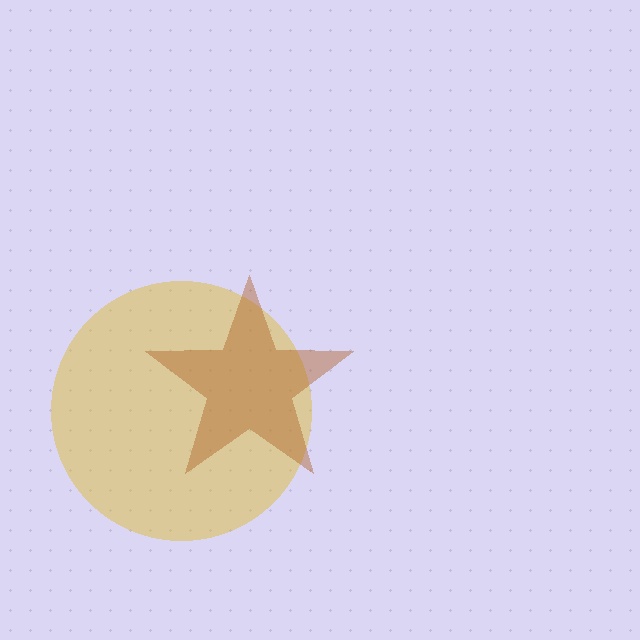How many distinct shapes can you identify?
There are 2 distinct shapes: a yellow circle, a brown star.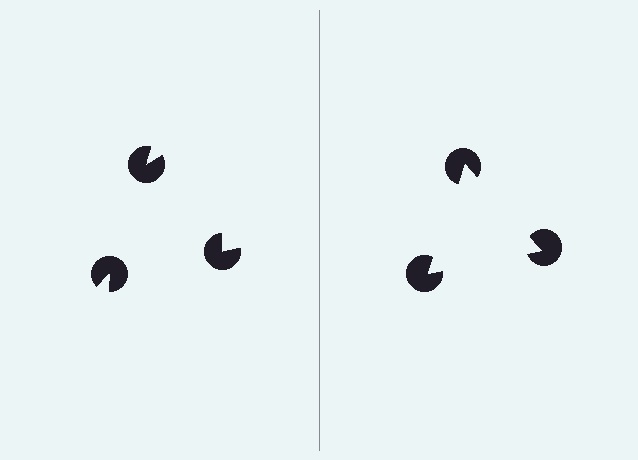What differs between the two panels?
The pac-man discs are positioned identically on both sides; only the wedge orientations differ. On the right they align to a triangle; on the left they are misaligned.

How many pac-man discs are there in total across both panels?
6 — 3 on each side.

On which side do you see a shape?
An illusory triangle appears on the right side. On the left side the wedge cuts are rotated, so no coherent shape forms.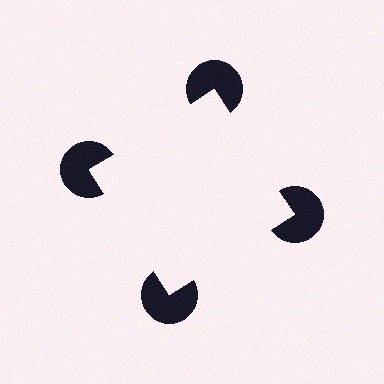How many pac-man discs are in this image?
There are 4 — one at each vertex of the illusory square.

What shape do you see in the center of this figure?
An illusory square — its edges are inferred from the aligned wedge cuts in the pac-man discs, not physically drawn.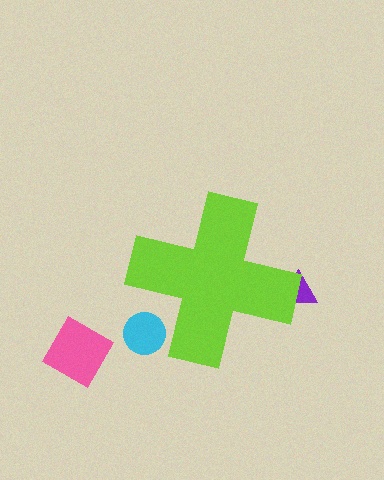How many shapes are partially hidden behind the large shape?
2 shapes are partially hidden.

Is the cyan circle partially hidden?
Yes, the cyan circle is partially hidden behind the lime cross.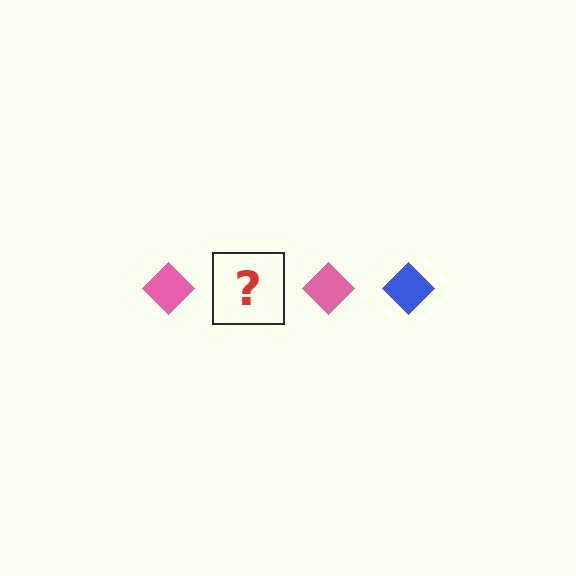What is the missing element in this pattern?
The missing element is a blue diamond.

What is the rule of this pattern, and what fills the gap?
The rule is that the pattern cycles through pink, blue diamonds. The gap should be filled with a blue diamond.